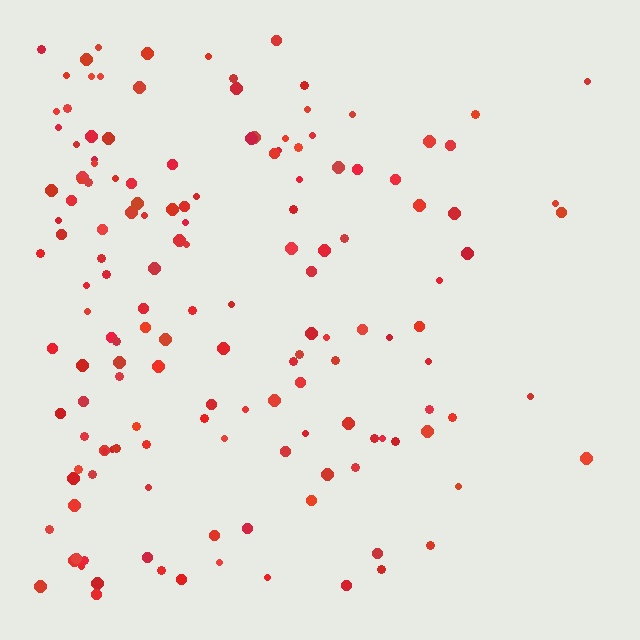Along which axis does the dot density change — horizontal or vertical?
Horizontal.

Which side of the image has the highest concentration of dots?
The left.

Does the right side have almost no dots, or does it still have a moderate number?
Still a moderate number, just noticeably fewer than the left.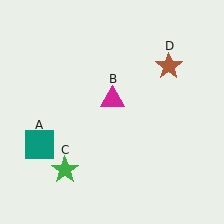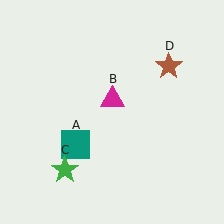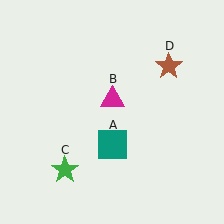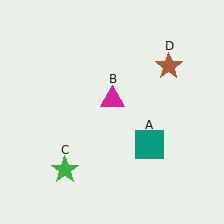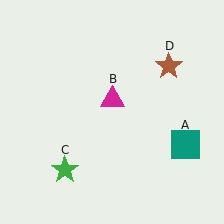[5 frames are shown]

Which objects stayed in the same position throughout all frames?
Magenta triangle (object B) and green star (object C) and brown star (object D) remained stationary.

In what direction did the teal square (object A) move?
The teal square (object A) moved right.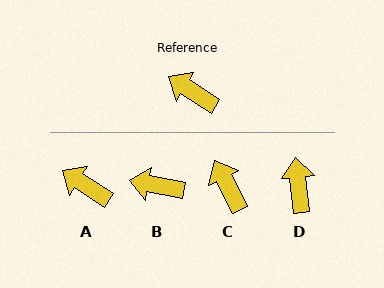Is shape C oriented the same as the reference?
No, it is off by about 31 degrees.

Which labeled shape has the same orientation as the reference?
A.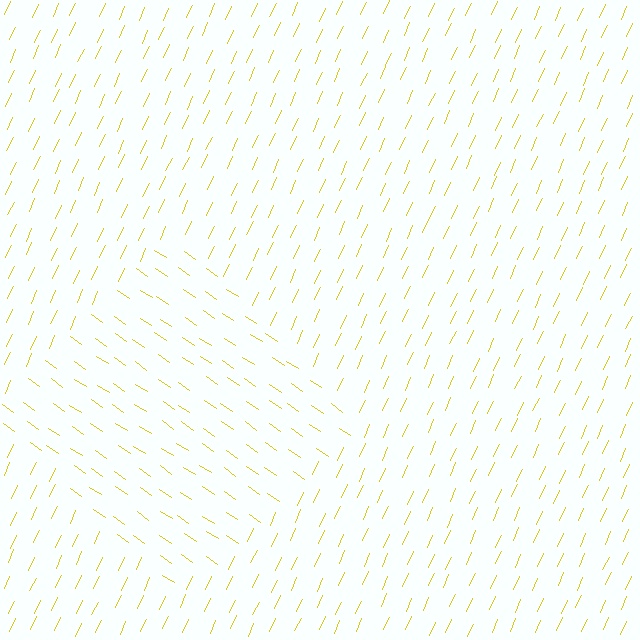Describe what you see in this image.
The image is filled with small yellow line segments. A diamond region in the image has lines oriented differently from the surrounding lines, creating a visible texture boundary.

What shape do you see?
I see a diamond.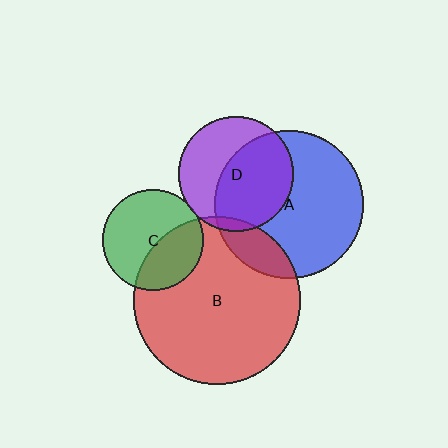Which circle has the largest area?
Circle B (red).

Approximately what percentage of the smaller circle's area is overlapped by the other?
Approximately 5%.